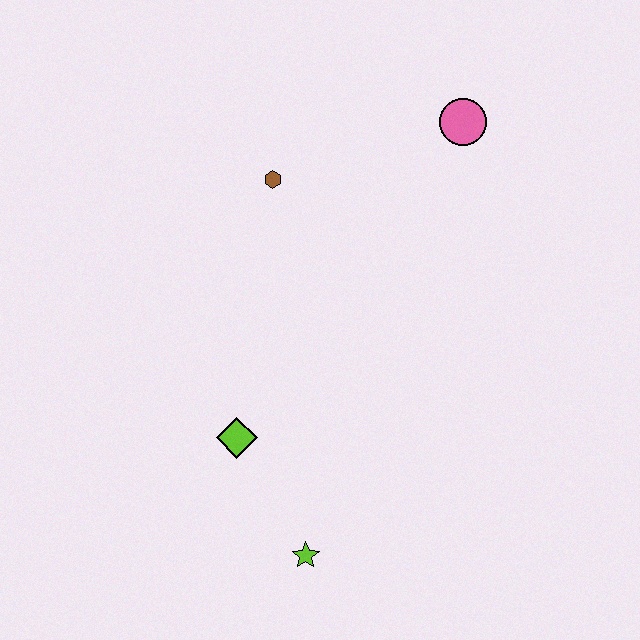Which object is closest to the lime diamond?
The lime star is closest to the lime diamond.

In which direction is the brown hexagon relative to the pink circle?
The brown hexagon is to the left of the pink circle.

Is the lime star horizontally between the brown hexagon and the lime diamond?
No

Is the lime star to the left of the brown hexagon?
No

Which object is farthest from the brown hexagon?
The lime star is farthest from the brown hexagon.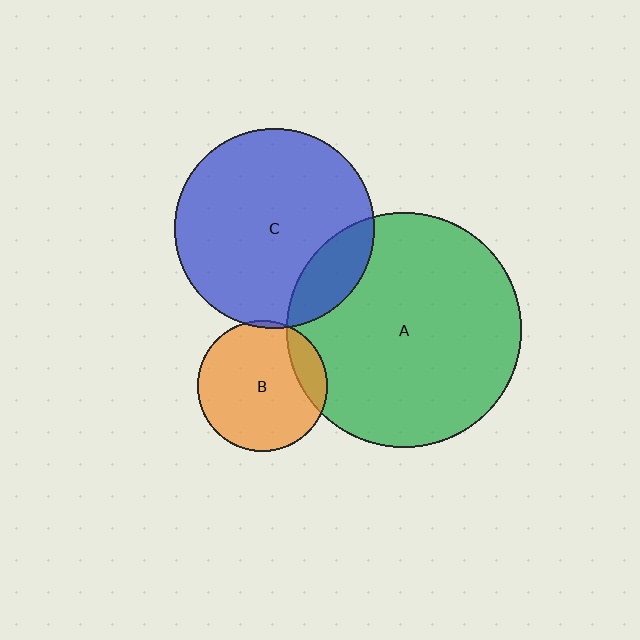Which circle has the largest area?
Circle A (green).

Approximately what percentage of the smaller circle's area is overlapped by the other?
Approximately 5%.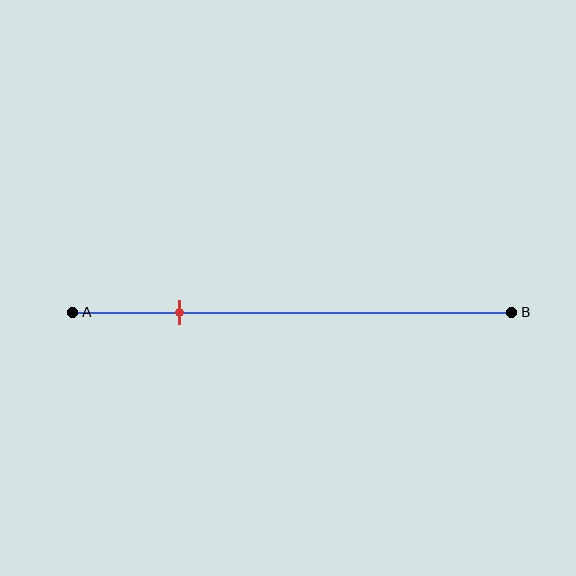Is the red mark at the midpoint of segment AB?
No, the mark is at about 25% from A, not at the 50% midpoint.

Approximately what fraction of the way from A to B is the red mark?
The red mark is approximately 25% of the way from A to B.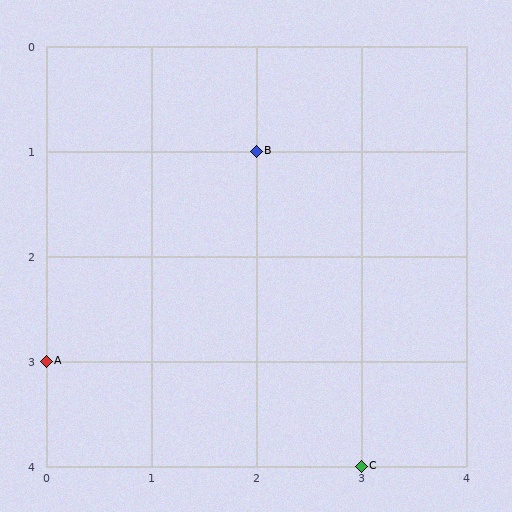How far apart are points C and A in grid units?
Points C and A are 3 columns and 1 row apart (about 3.2 grid units diagonally).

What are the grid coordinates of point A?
Point A is at grid coordinates (0, 3).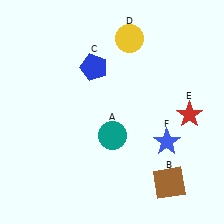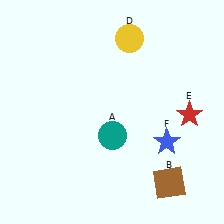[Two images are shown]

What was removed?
The blue pentagon (C) was removed in Image 2.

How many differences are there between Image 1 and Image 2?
There is 1 difference between the two images.